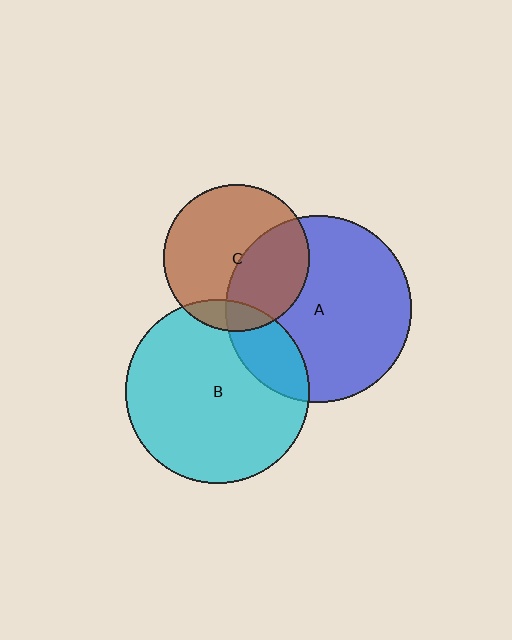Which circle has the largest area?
Circle A (blue).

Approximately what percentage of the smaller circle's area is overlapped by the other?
Approximately 20%.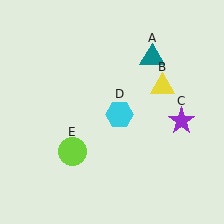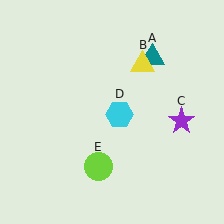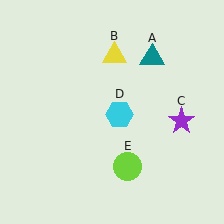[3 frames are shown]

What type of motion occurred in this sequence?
The yellow triangle (object B), lime circle (object E) rotated counterclockwise around the center of the scene.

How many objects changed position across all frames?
2 objects changed position: yellow triangle (object B), lime circle (object E).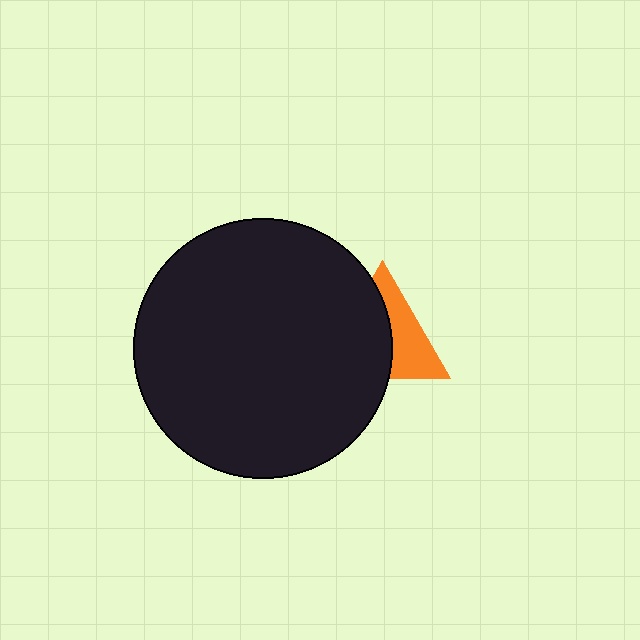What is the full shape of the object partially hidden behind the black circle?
The partially hidden object is an orange triangle.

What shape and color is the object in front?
The object in front is a black circle.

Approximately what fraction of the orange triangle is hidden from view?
Roughly 56% of the orange triangle is hidden behind the black circle.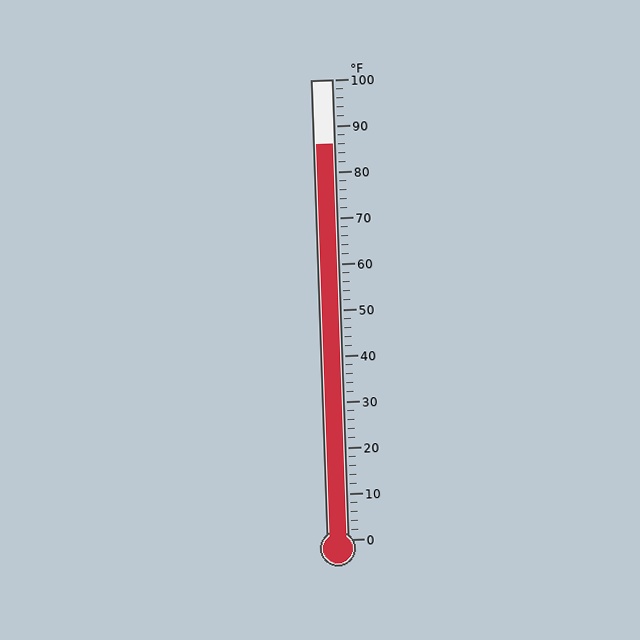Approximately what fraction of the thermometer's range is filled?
The thermometer is filled to approximately 85% of its range.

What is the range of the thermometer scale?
The thermometer scale ranges from 0°F to 100°F.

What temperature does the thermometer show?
The thermometer shows approximately 86°F.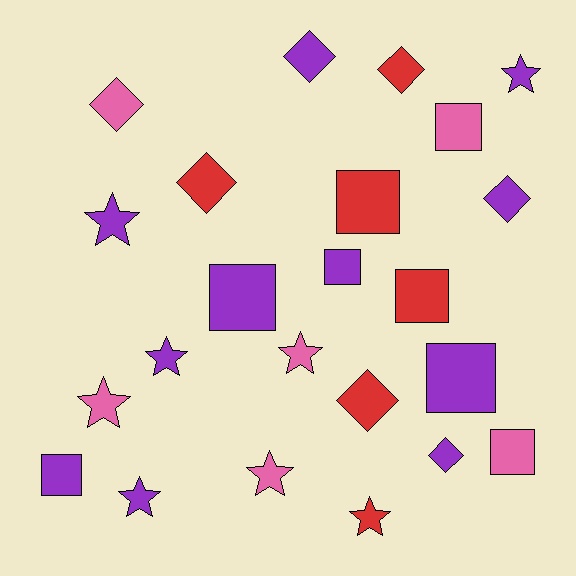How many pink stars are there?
There are 3 pink stars.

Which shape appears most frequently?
Star, with 8 objects.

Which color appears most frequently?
Purple, with 11 objects.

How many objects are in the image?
There are 23 objects.